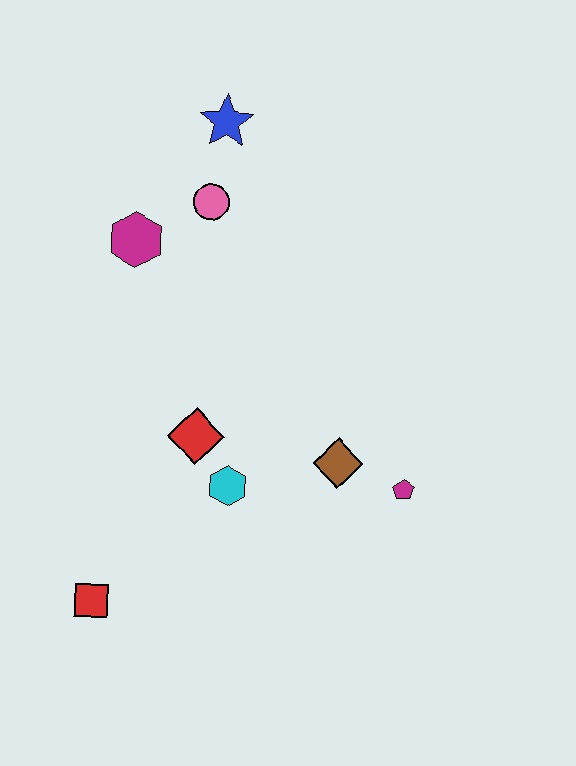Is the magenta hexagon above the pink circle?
No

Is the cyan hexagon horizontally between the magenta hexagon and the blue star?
No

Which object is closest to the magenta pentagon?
The brown diamond is closest to the magenta pentagon.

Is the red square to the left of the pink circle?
Yes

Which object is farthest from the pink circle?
The red square is farthest from the pink circle.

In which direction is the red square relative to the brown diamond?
The red square is to the left of the brown diamond.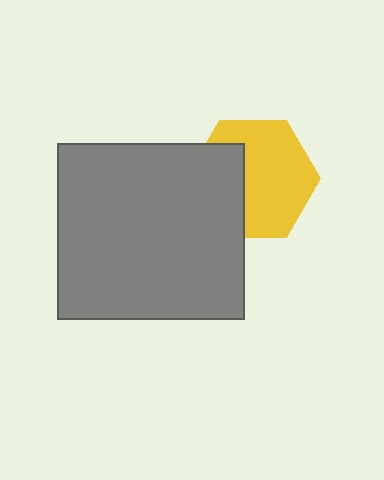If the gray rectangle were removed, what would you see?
You would see the complete yellow hexagon.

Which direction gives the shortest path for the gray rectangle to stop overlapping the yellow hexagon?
Moving left gives the shortest separation.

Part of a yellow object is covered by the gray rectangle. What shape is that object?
It is a hexagon.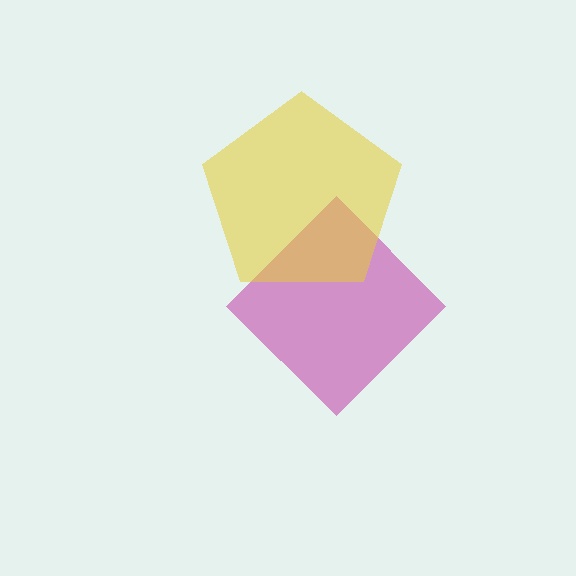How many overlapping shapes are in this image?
There are 2 overlapping shapes in the image.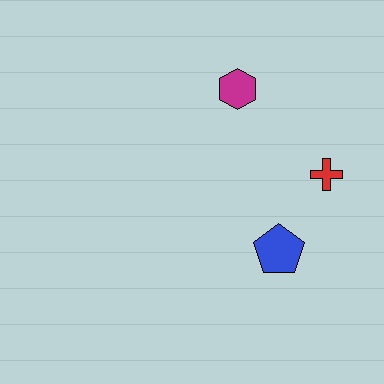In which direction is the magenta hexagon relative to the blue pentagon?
The magenta hexagon is above the blue pentagon.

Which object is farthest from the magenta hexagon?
The blue pentagon is farthest from the magenta hexagon.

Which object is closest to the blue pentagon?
The red cross is closest to the blue pentagon.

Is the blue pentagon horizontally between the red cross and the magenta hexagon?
Yes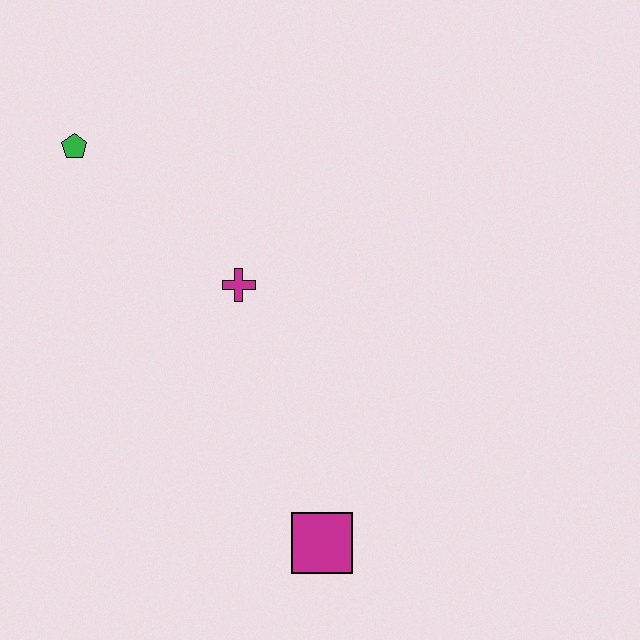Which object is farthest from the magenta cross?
The magenta square is farthest from the magenta cross.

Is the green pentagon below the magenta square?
No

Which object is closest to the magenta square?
The magenta cross is closest to the magenta square.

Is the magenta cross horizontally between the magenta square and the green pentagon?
Yes